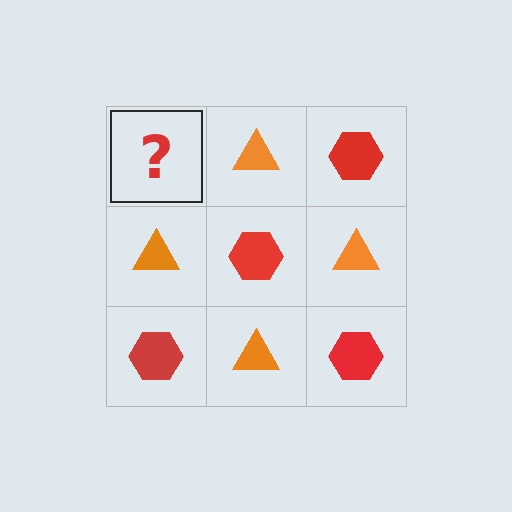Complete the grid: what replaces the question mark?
The question mark should be replaced with a red hexagon.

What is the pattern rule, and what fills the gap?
The rule is that it alternates red hexagon and orange triangle in a checkerboard pattern. The gap should be filled with a red hexagon.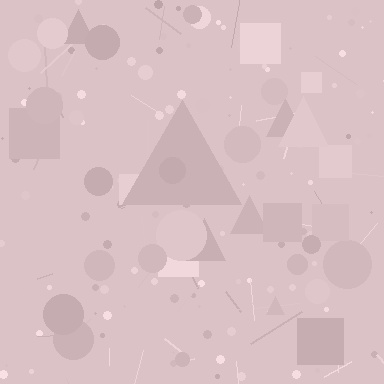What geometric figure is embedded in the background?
A triangle is embedded in the background.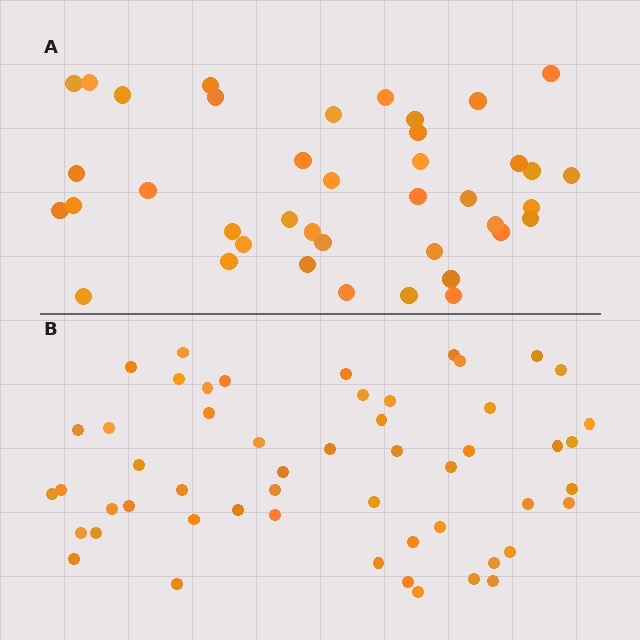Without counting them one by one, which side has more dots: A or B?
Region B (the bottom region) has more dots.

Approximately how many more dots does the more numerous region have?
Region B has approximately 15 more dots than region A.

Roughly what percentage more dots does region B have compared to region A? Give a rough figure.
About 30% more.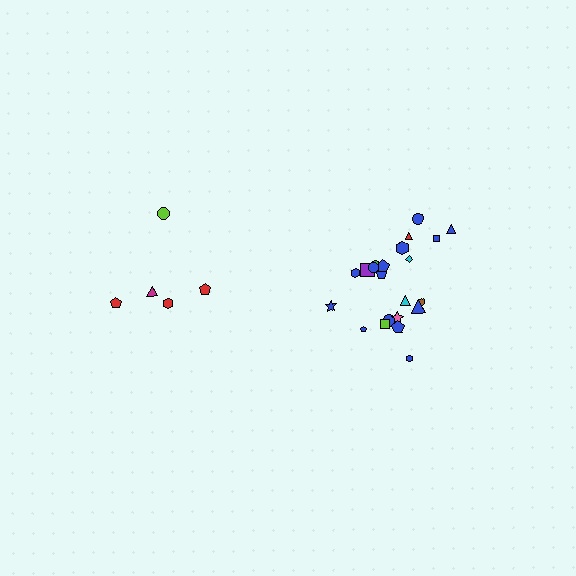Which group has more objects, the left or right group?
The right group.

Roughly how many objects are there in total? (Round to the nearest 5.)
Roughly 25 objects in total.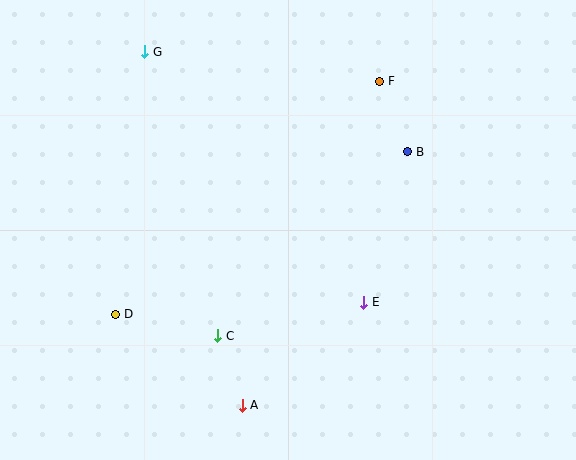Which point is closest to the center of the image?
Point E at (364, 302) is closest to the center.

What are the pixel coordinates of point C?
Point C is at (218, 336).